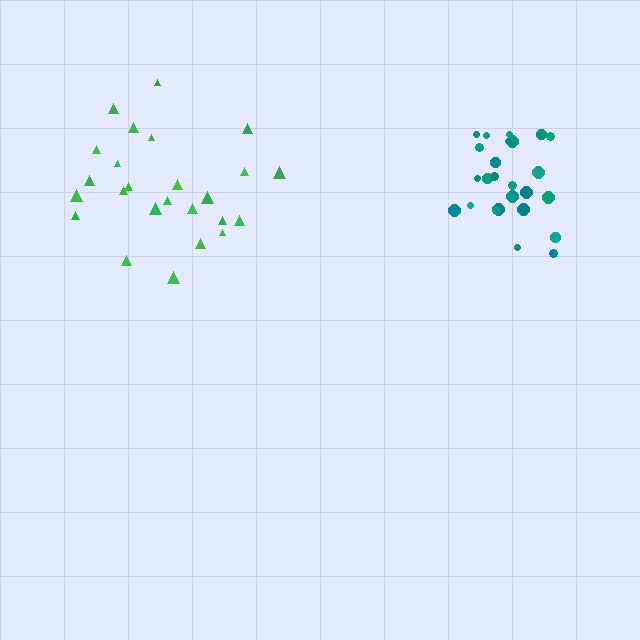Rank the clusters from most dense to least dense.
teal, green.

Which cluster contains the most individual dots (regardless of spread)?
Green (25).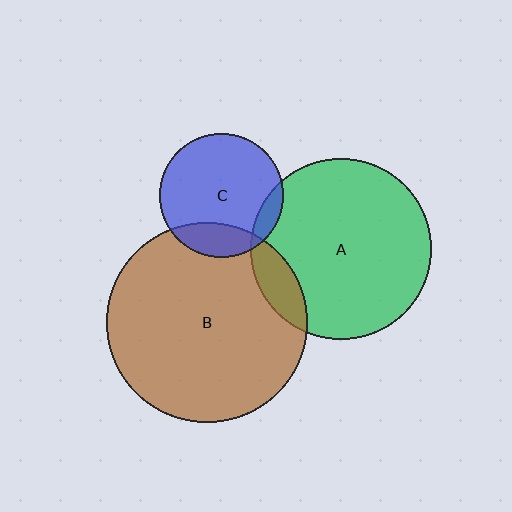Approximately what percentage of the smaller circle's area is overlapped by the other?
Approximately 10%.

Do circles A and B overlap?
Yes.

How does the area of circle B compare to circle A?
Approximately 1.2 times.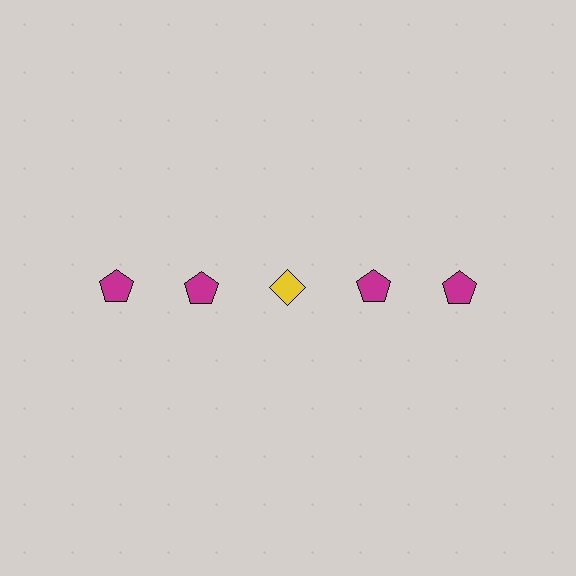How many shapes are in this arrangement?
There are 5 shapes arranged in a grid pattern.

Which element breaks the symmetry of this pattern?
The yellow diamond in the top row, center column breaks the symmetry. All other shapes are magenta pentagons.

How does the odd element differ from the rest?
It differs in both color (yellow instead of magenta) and shape (diamond instead of pentagon).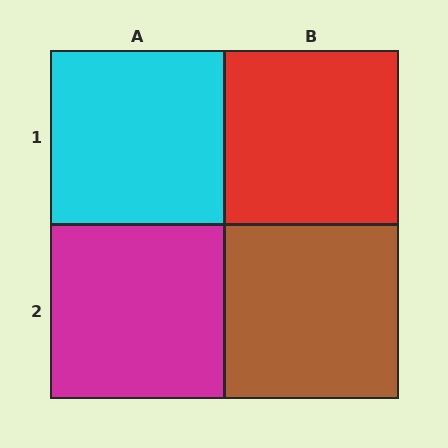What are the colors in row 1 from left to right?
Cyan, red.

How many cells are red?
1 cell is red.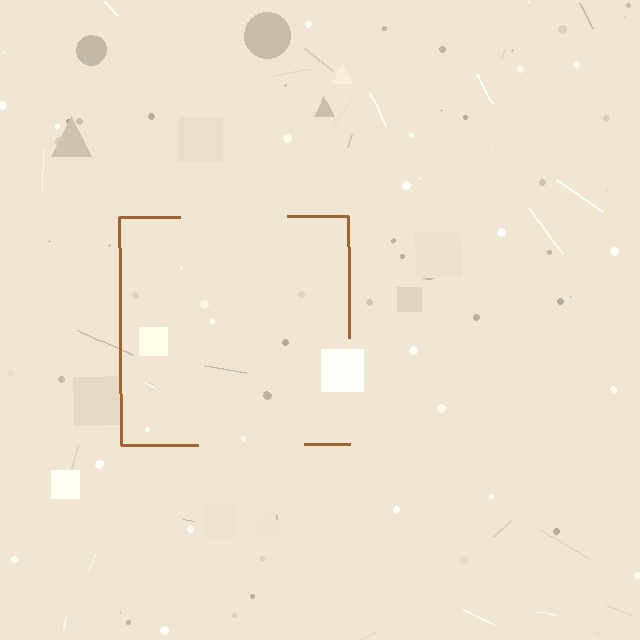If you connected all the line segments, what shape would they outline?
They would outline a square.